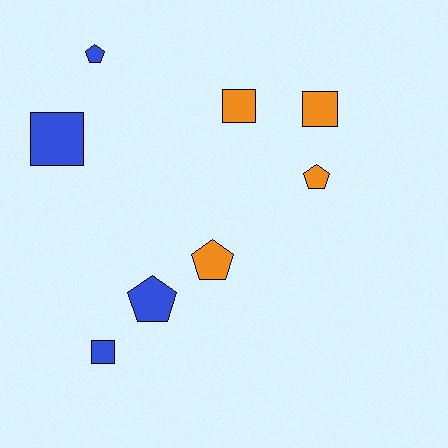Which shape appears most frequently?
Pentagon, with 4 objects.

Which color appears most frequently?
Orange, with 4 objects.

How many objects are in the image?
There are 8 objects.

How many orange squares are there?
There are 2 orange squares.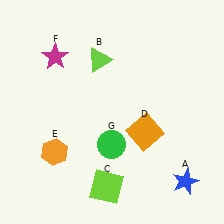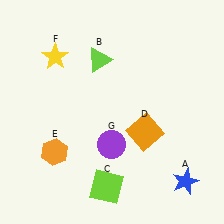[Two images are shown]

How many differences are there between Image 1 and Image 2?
There are 2 differences between the two images.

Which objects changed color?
F changed from magenta to yellow. G changed from green to purple.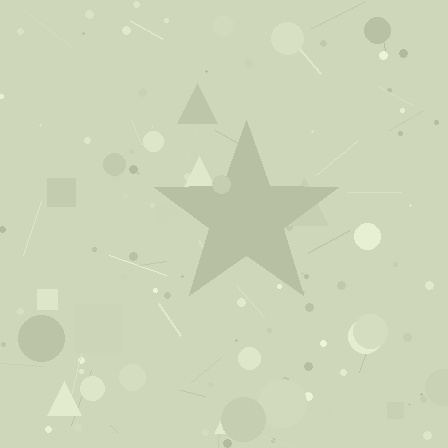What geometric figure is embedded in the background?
A star is embedded in the background.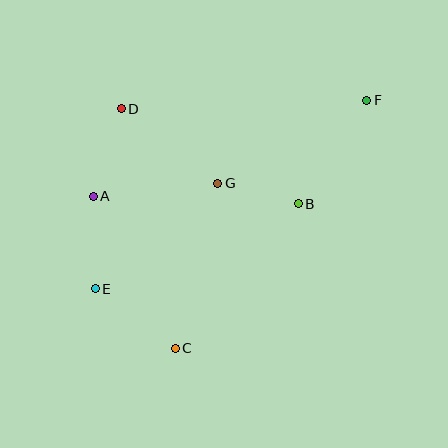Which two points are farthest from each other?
Points E and F are farthest from each other.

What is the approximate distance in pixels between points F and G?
The distance between F and G is approximately 171 pixels.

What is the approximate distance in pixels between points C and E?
The distance between C and E is approximately 100 pixels.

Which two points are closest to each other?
Points B and G are closest to each other.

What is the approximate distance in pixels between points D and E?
The distance between D and E is approximately 182 pixels.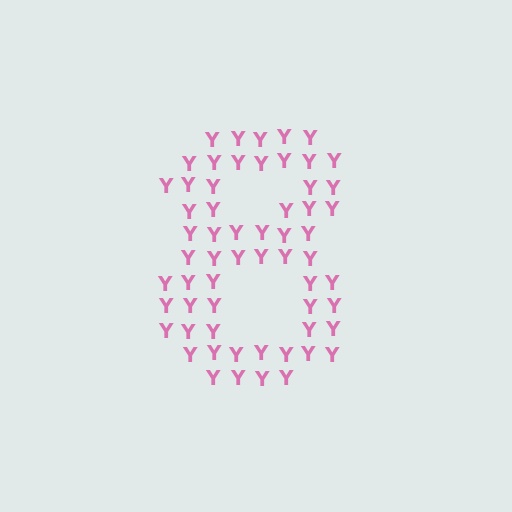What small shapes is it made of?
It is made of small letter Y's.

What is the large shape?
The large shape is the digit 8.